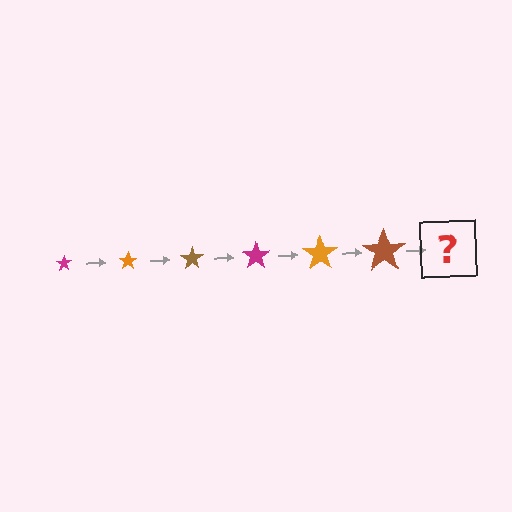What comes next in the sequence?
The next element should be a magenta star, larger than the previous one.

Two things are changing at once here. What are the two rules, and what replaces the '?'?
The two rules are that the star grows larger each step and the color cycles through magenta, orange, and brown. The '?' should be a magenta star, larger than the previous one.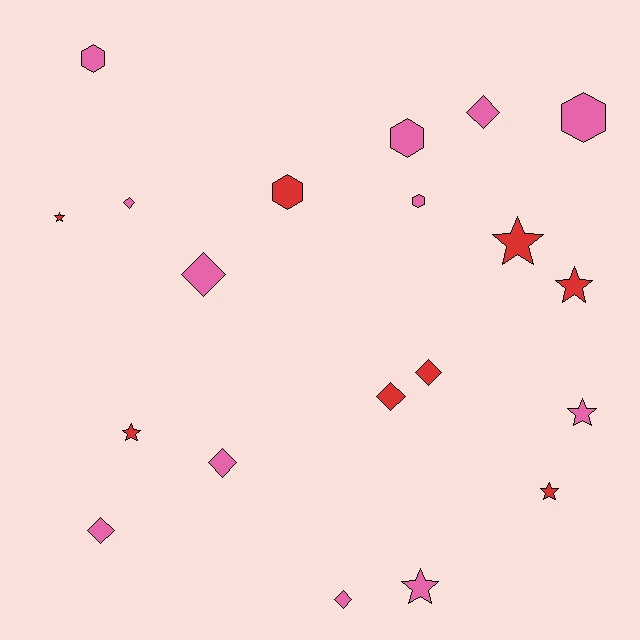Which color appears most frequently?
Pink, with 12 objects.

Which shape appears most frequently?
Diamond, with 8 objects.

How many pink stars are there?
There are 2 pink stars.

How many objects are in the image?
There are 20 objects.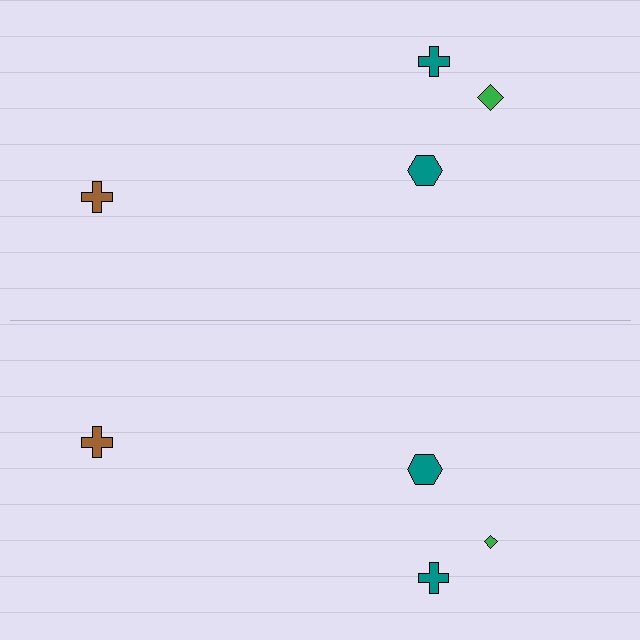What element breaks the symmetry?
The green diamond on the bottom side has a different size than its mirror counterpart.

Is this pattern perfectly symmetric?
No, the pattern is not perfectly symmetric. The green diamond on the bottom side has a different size than its mirror counterpart.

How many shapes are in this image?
There are 8 shapes in this image.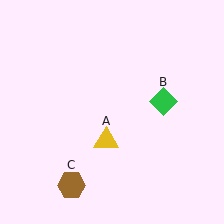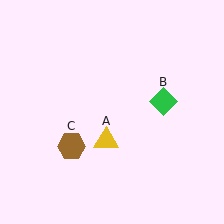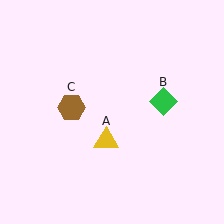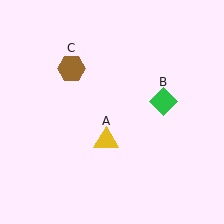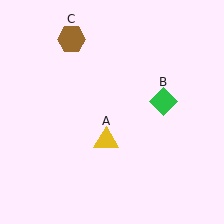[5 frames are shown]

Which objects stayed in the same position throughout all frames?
Yellow triangle (object A) and green diamond (object B) remained stationary.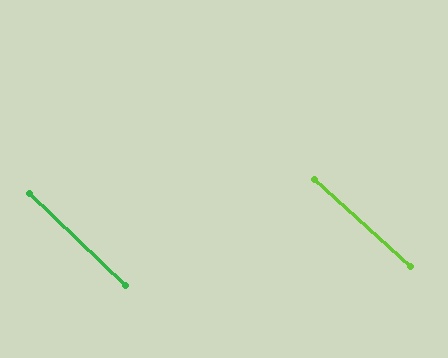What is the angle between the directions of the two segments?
Approximately 2 degrees.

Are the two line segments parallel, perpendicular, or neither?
Parallel — their directions differ by only 1.6°.